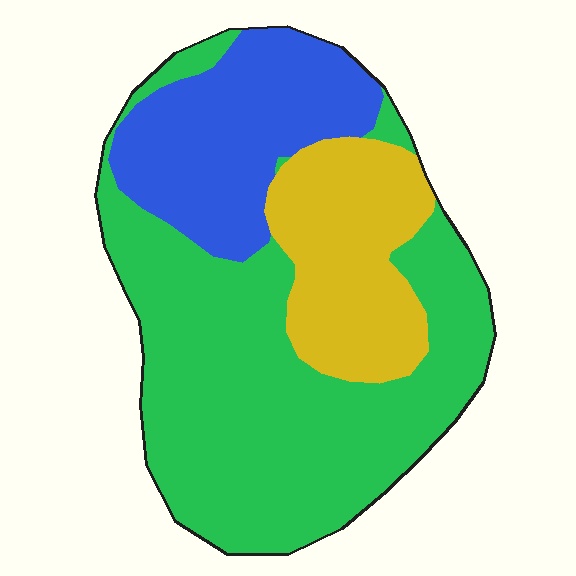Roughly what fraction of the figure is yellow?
Yellow covers around 20% of the figure.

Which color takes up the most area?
Green, at roughly 55%.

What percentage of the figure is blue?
Blue takes up about one quarter (1/4) of the figure.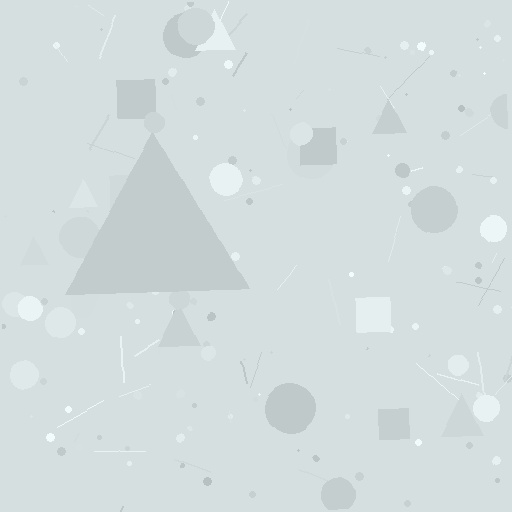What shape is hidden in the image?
A triangle is hidden in the image.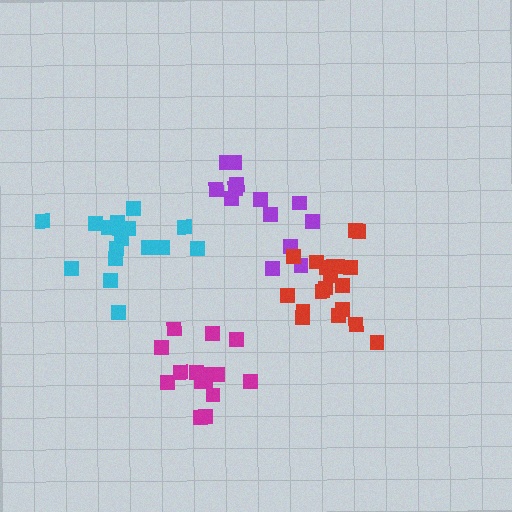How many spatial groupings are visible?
There are 4 spatial groupings.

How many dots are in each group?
Group 1: 14 dots, Group 2: 18 dots, Group 3: 17 dots, Group 4: 15 dots (64 total).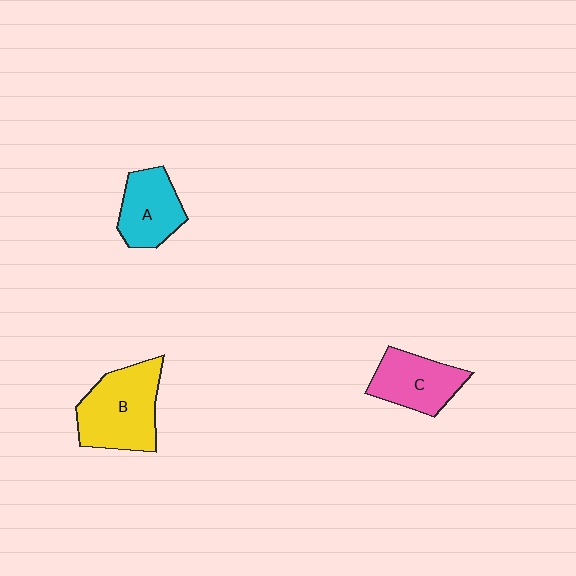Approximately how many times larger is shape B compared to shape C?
Approximately 1.4 times.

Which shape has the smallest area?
Shape A (cyan).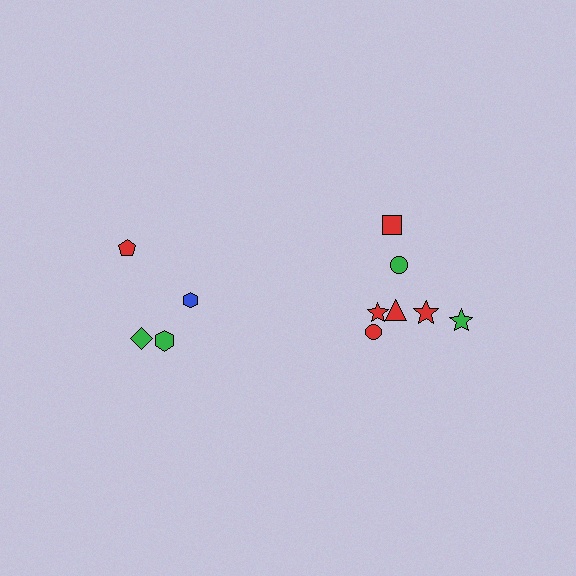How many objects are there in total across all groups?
There are 11 objects.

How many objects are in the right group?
There are 7 objects.